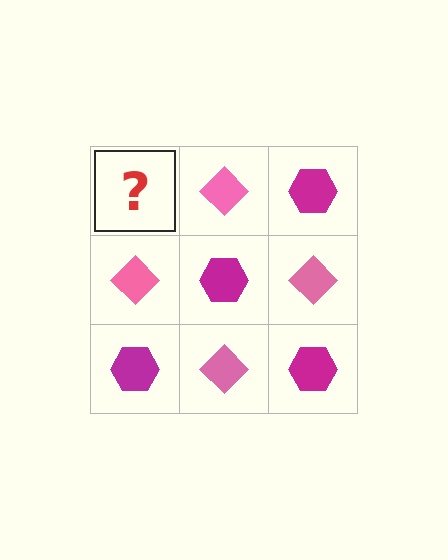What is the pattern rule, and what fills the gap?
The rule is that it alternates magenta hexagon and pink diamond in a checkerboard pattern. The gap should be filled with a magenta hexagon.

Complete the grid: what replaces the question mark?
The question mark should be replaced with a magenta hexagon.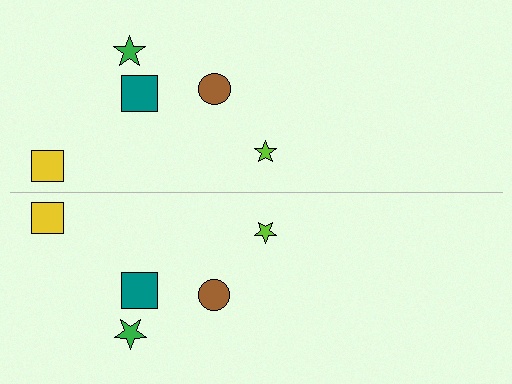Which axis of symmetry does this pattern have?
The pattern has a horizontal axis of symmetry running through the center of the image.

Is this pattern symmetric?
Yes, this pattern has bilateral (reflection) symmetry.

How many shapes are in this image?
There are 10 shapes in this image.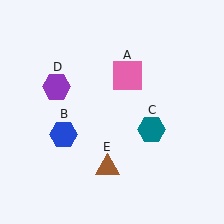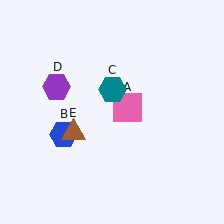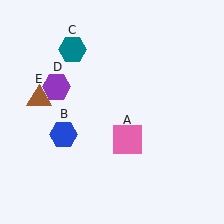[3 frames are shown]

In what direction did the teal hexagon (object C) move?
The teal hexagon (object C) moved up and to the left.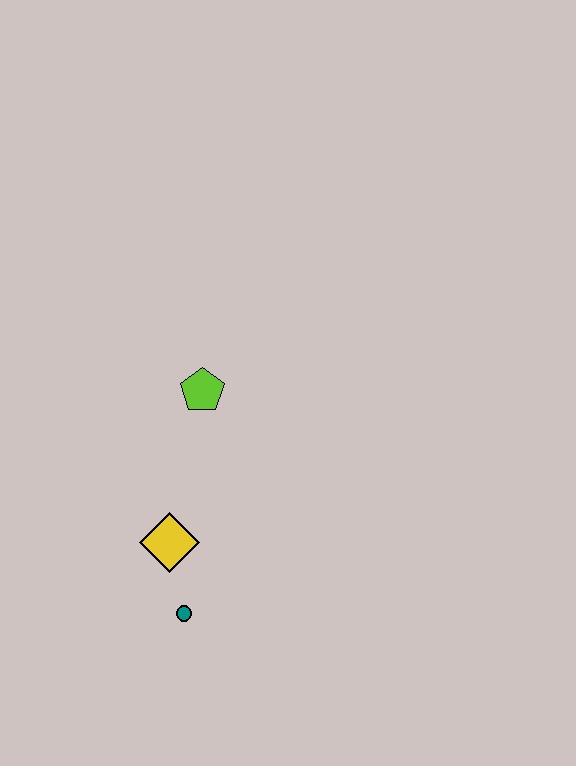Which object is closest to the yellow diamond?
The teal circle is closest to the yellow diamond.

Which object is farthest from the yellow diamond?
The lime pentagon is farthest from the yellow diamond.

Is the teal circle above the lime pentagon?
No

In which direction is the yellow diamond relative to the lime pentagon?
The yellow diamond is below the lime pentagon.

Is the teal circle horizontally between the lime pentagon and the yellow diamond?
Yes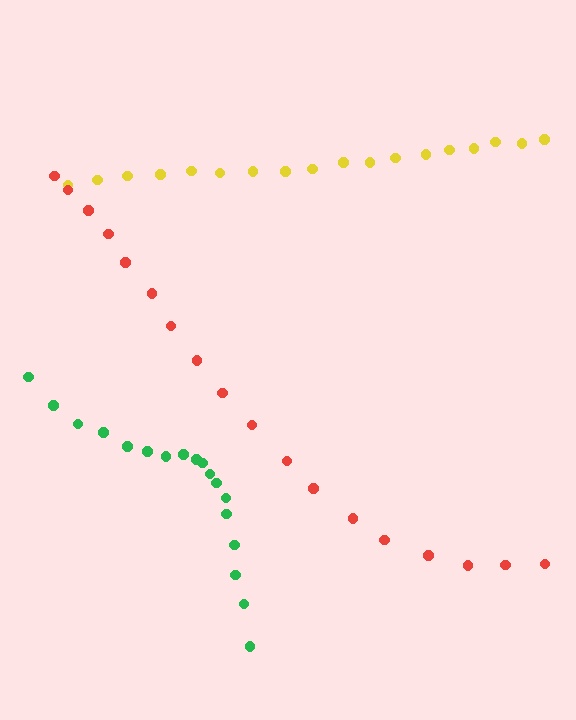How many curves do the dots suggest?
There are 3 distinct paths.